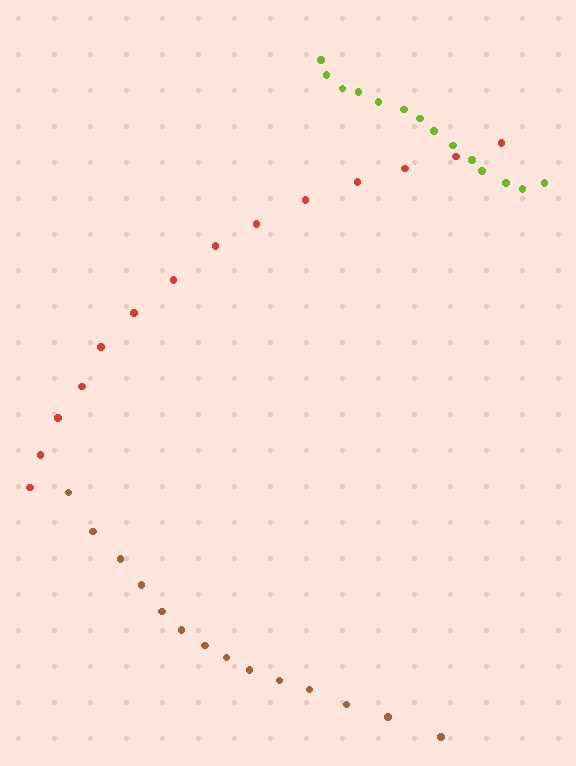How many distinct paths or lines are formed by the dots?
There are 3 distinct paths.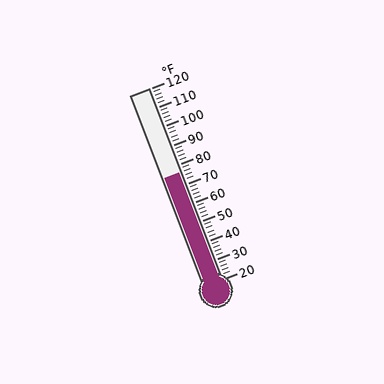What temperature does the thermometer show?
The thermometer shows approximately 76°F.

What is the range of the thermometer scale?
The thermometer scale ranges from 20°F to 120°F.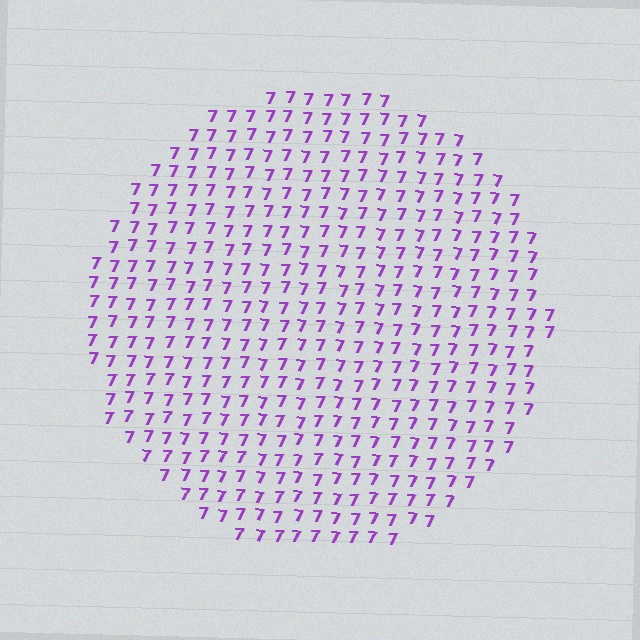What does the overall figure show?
The overall figure shows a circle.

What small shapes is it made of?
It is made of small digit 7's.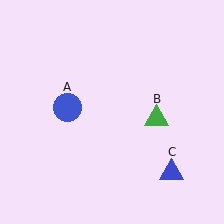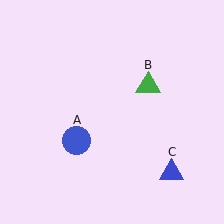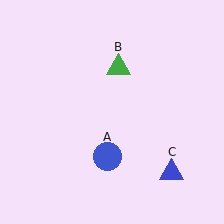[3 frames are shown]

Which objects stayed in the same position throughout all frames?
Blue triangle (object C) remained stationary.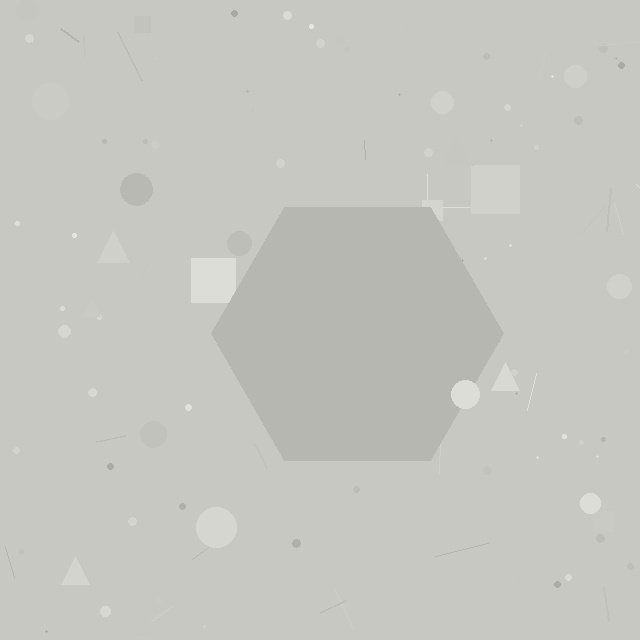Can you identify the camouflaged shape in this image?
The camouflaged shape is a hexagon.